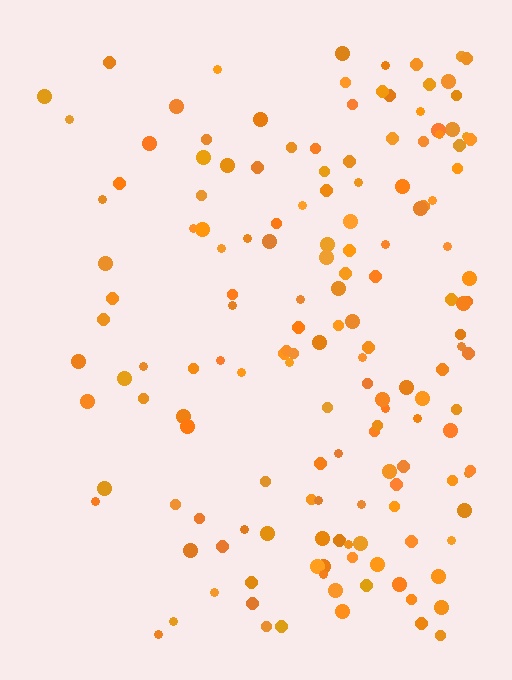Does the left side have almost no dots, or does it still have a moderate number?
Still a moderate number, just noticeably fewer than the right.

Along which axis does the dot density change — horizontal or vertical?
Horizontal.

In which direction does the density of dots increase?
From left to right, with the right side densest.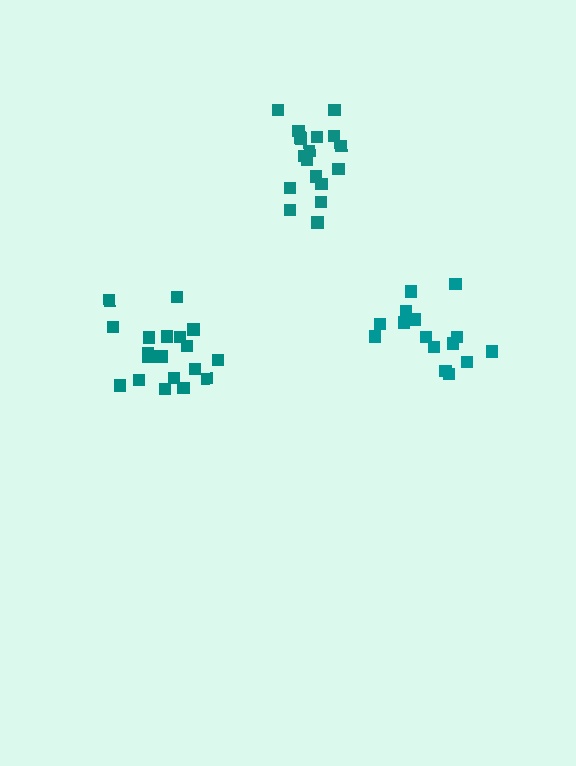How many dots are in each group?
Group 1: 18 dots, Group 2: 15 dots, Group 3: 19 dots (52 total).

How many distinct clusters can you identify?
There are 3 distinct clusters.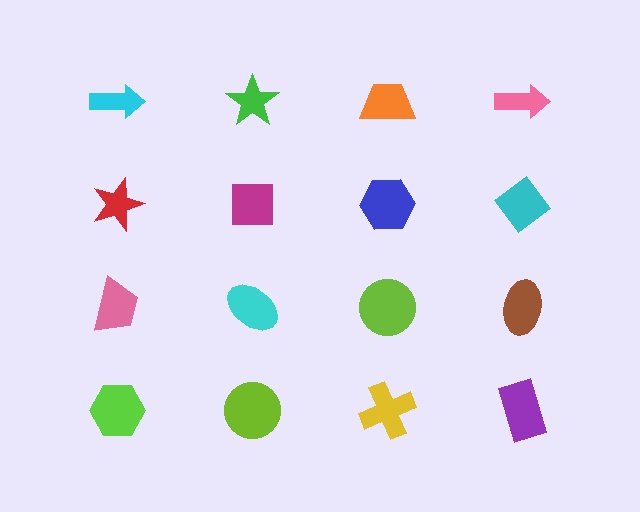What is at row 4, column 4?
A purple rectangle.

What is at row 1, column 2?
A green star.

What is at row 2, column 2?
A magenta square.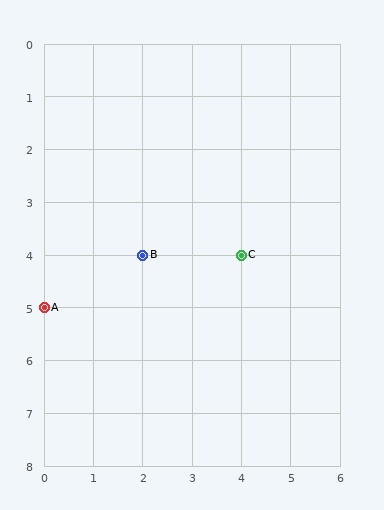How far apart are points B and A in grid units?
Points B and A are 2 columns and 1 row apart (about 2.2 grid units diagonally).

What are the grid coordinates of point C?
Point C is at grid coordinates (4, 4).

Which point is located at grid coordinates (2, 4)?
Point B is at (2, 4).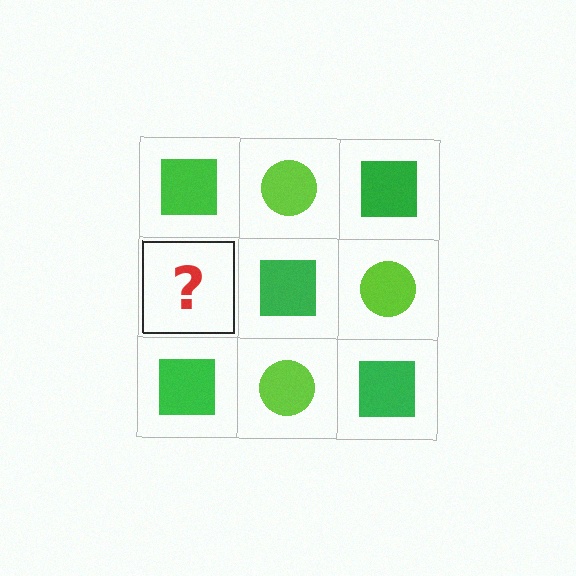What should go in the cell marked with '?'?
The missing cell should contain a lime circle.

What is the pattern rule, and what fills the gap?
The rule is that it alternates green square and lime circle in a checkerboard pattern. The gap should be filled with a lime circle.